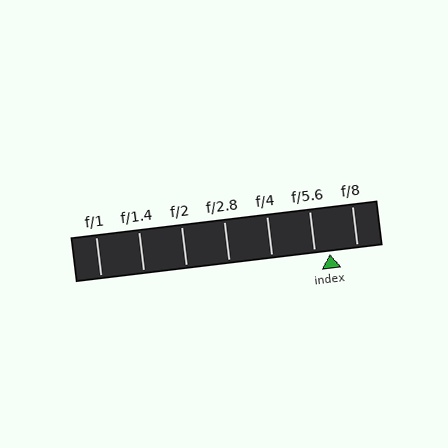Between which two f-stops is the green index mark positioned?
The index mark is between f/5.6 and f/8.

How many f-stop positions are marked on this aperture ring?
There are 7 f-stop positions marked.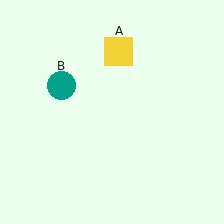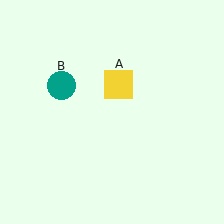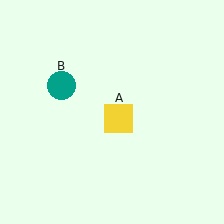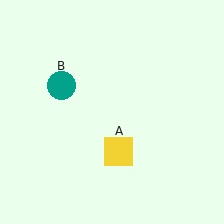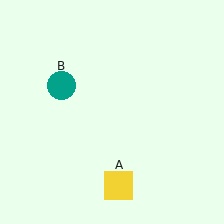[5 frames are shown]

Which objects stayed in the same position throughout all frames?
Teal circle (object B) remained stationary.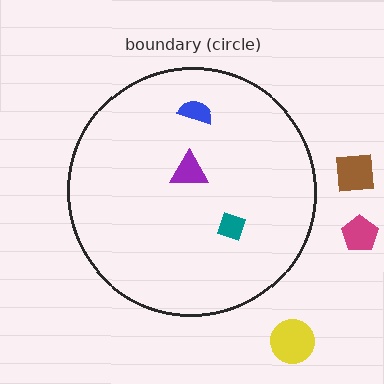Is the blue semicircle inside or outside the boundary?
Inside.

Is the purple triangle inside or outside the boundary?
Inside.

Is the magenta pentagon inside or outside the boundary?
Outside.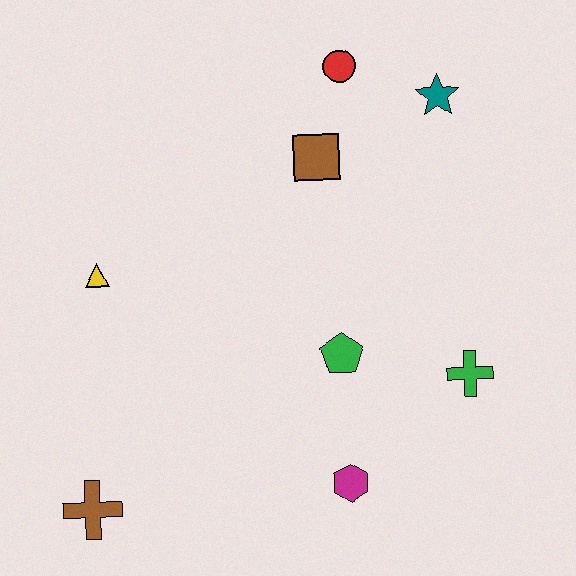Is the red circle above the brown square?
Yes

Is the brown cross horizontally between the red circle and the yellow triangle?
No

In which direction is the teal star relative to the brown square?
The teal star is to the right of the brown square.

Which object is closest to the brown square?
The red circle is closest to the brown square.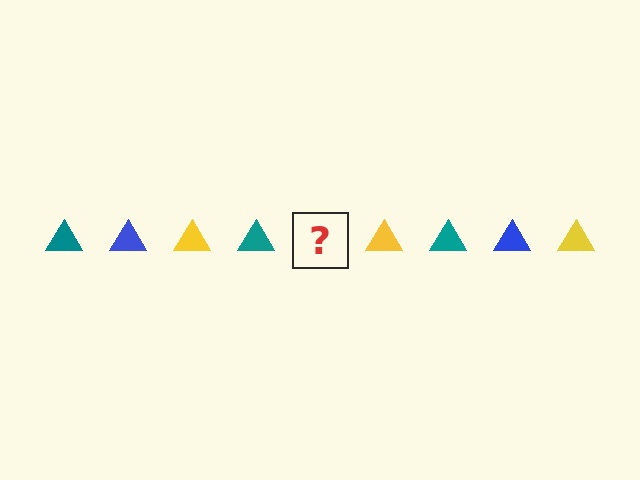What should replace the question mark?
The question mark should be replaced with a blue triangle.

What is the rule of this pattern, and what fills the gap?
The rule is that the pattern cycles through teal, blue, yellow triangles. The gap should be filled with a blue triangle.